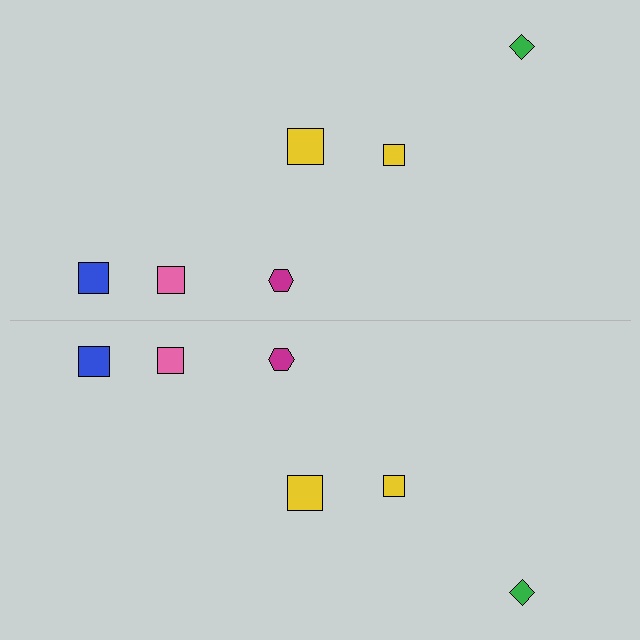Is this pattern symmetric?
Yes, this pattern has bilateral (reflection) symmetry.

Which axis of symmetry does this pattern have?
The pattern has a horizontal axis of symmetry running through the center of the image.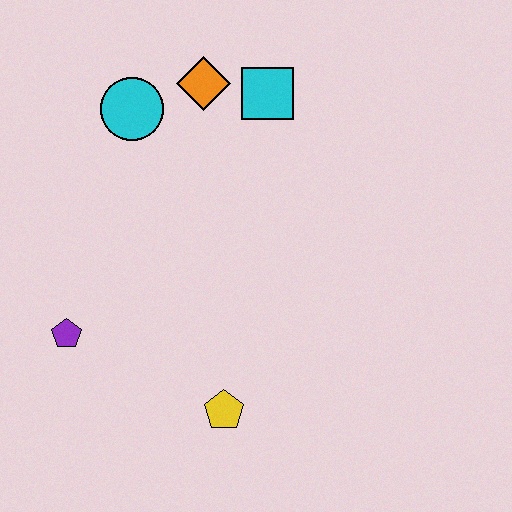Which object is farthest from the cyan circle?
The yellow pentagon is farthest from the cyan circle.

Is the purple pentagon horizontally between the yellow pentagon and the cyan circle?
No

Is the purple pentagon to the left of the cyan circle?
Yes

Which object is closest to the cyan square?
The orange diamond is closest to the cyan square.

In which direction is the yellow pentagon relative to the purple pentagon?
The yellow pentagon is to the right of the purple pentagon.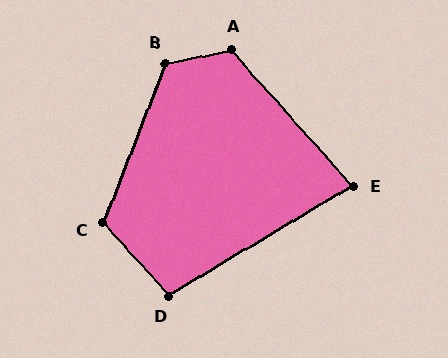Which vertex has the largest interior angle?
B, at approximately 123 degrees.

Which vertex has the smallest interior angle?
E, at approximately 79 degrees.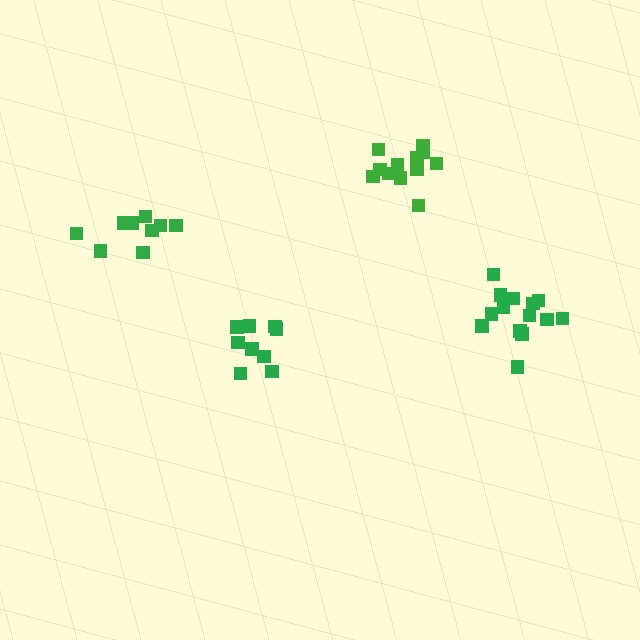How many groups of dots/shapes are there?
There are 4 groups.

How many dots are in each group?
Group 1: 14 dots, Group 2: 9 dots, Group 3: 12 dots, Group 4: 9 dots (44 total).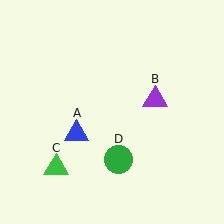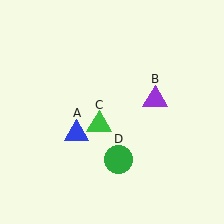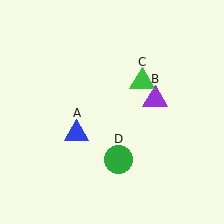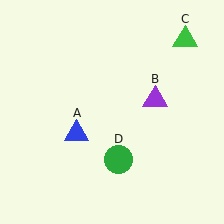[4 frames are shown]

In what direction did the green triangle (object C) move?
The green triangle (object C) moved up and to the right.